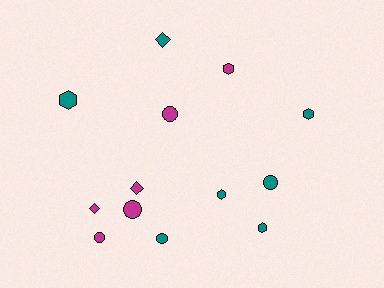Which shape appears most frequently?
Circle, with 5 objects.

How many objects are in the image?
There are 13 objects.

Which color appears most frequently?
Teal, with 7 objects.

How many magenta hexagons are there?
There is 1 magenta hexagon.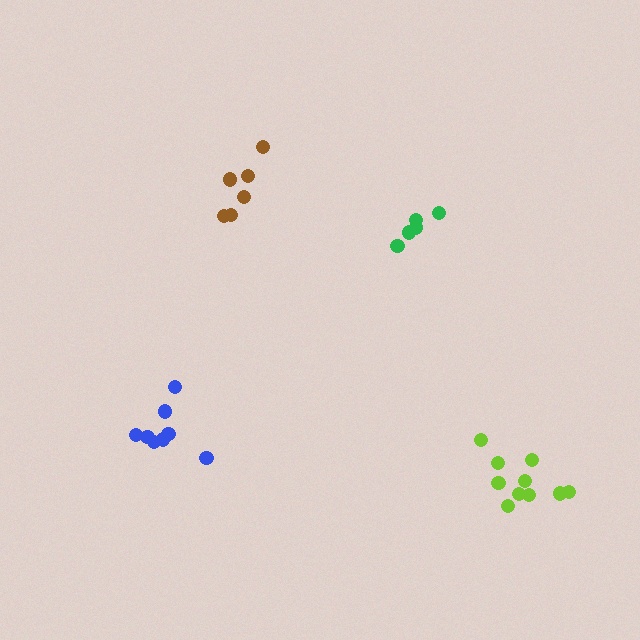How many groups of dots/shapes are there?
There are 4 groups.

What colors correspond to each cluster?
The clusters are colored: brown, green, lime, blue.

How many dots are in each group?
Group 1: 6 dots, Group 2: 5 dots, Group 3: 10 dots, Group 4: 8 dots (29 total).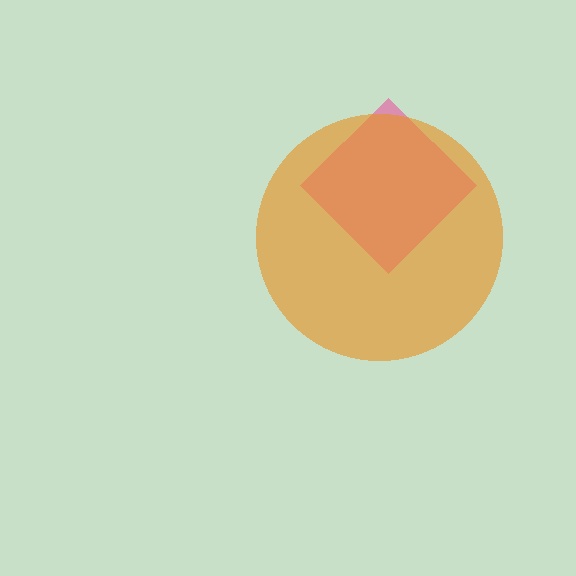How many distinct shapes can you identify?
There are 2 distinct shapes: a pink diamond, an orange circle.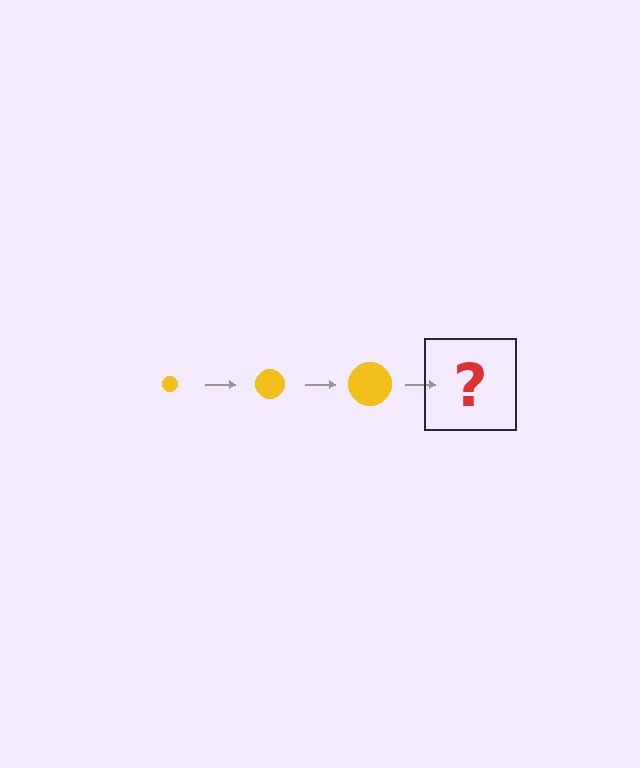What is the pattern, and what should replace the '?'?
The pattern is that the circle gets progressively larger each step. The '?' should be a yellow circle, larger than the previous one.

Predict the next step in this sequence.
The next step is a yellow circle, larger than the previous one.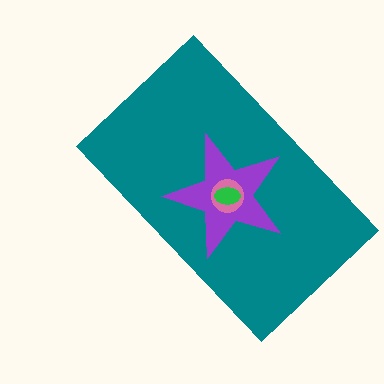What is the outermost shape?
The teal rectangle.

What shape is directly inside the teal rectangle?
The purple star.